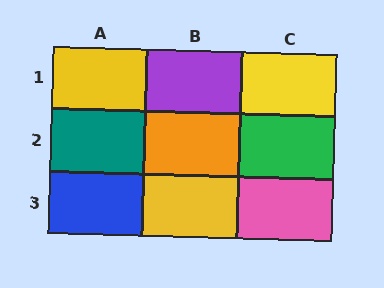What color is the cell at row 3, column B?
Yellow.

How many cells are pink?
1 cell is pink.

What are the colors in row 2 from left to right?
Teal, orange, green.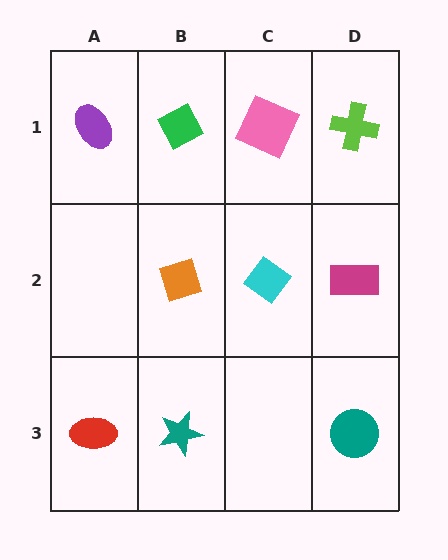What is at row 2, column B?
An orange diamond.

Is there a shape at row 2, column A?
No, that cell is empty.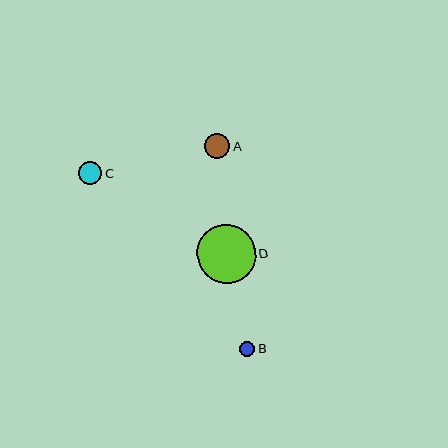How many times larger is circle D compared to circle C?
Circle D is approximately 2.5 times the size of circle C.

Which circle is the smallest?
Circle B is the smallest with a size of approximately 15 pixels.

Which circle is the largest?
Circle D is the largest with a size of approximately 58 pixels.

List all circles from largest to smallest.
From largest to smallest: D, A, C, B.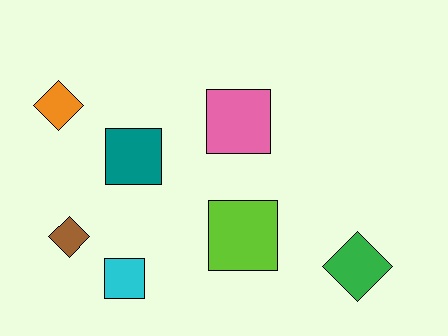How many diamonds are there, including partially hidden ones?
There are 3 diamonds.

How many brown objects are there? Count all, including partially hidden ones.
There is 1 brown object.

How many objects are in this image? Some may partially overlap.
There are 7 objects.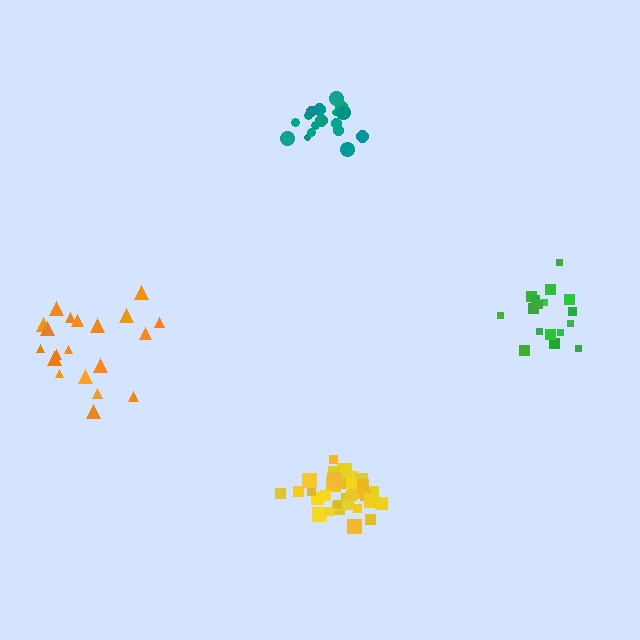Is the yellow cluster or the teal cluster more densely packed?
Yellow.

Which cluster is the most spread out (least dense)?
Orange.